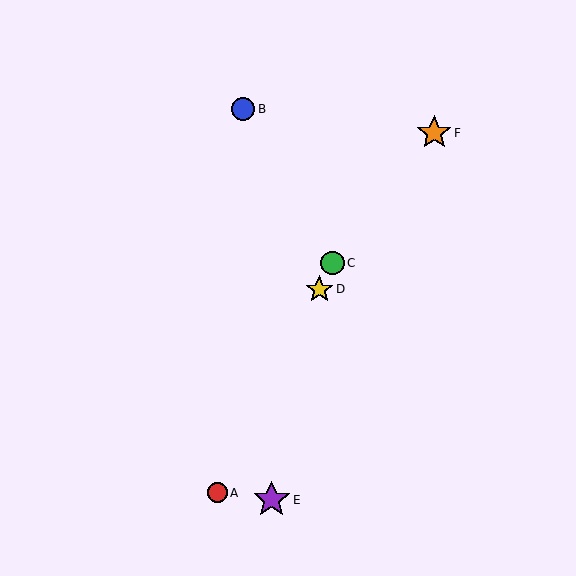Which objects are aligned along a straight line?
Objects A, C, D are aligned along a straight line.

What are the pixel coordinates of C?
Object C is at (333, 263).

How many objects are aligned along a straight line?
3 objects (A, C, D) are aligned along a straight line.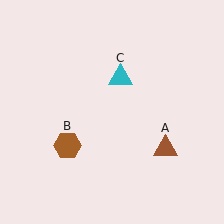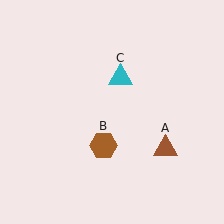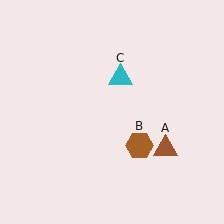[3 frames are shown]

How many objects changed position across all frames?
1 object changed position: brown hexagon (object B).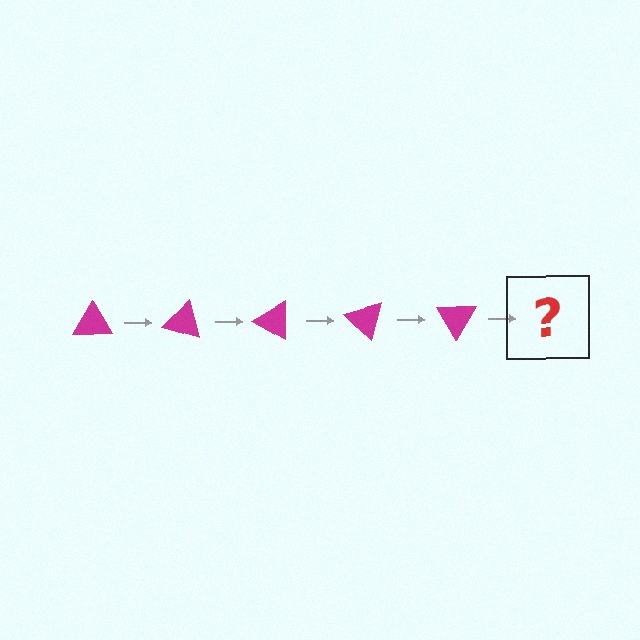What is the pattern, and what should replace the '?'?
The pattern is that the triangle rotates 15 degrees each step. The '?' should be a magenta triangle rotated 75 degrees.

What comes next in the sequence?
The next element should be a magenta triangle rotated 75 degrees.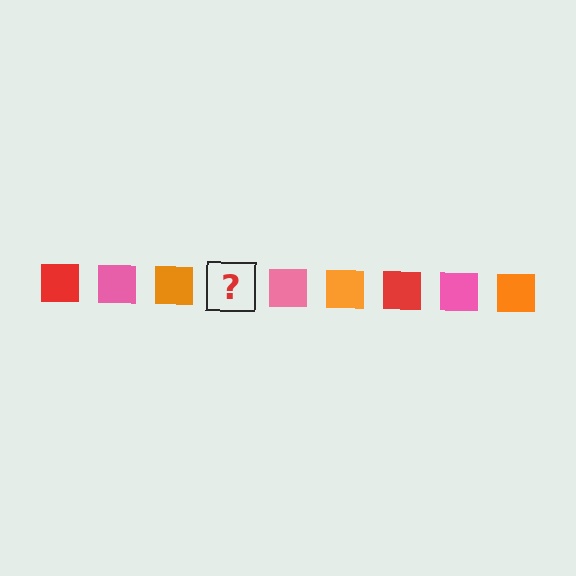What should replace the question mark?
The question mark should be replaced with a red square.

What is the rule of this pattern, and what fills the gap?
The rule is that the pattern cycles through red, pink, orange squares. The gap should be filled with a red square.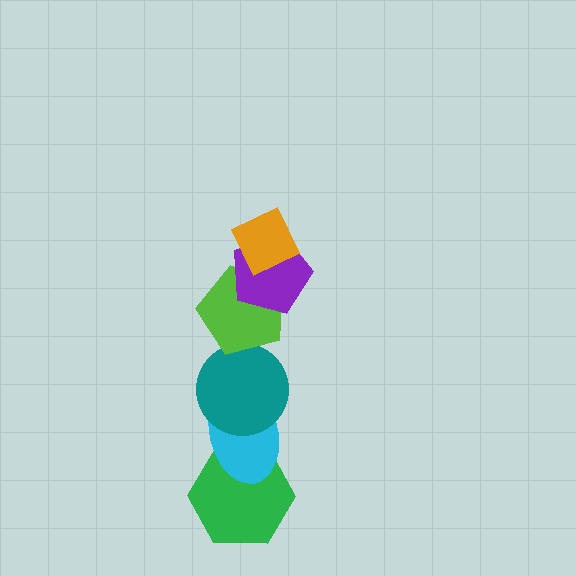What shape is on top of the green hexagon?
The cyan ellipse is on top of the green hexagon.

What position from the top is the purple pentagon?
The purple pentagon is 2nd from the top.